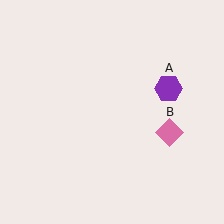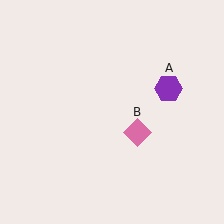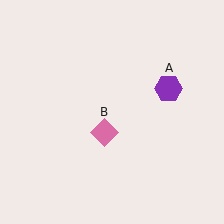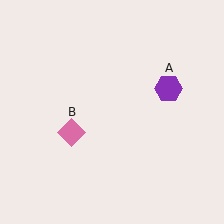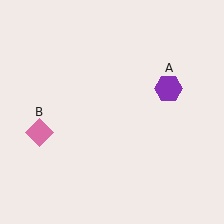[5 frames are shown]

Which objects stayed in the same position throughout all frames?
Purple hexagon (object A) remained stationary.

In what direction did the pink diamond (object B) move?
The pink diamond (object B) moved left.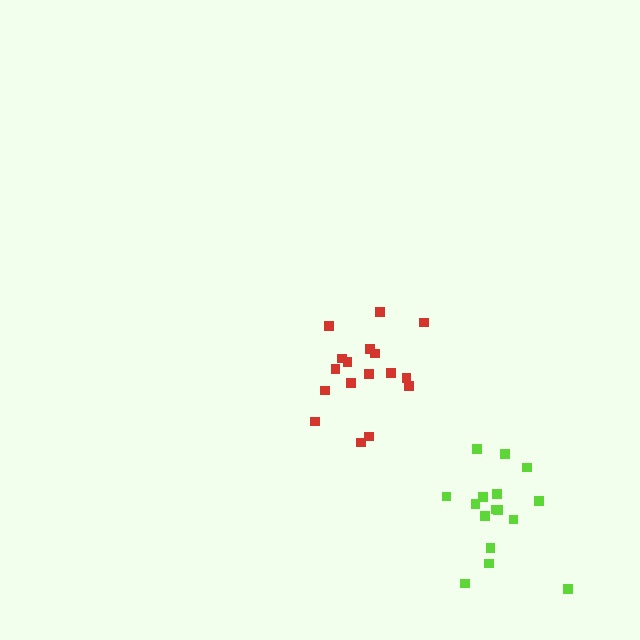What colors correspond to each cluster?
The clusters are colored: red, lime.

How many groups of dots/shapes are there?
There are 2 groups.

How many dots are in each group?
Group 1: 17 dots, Group 2: 16 dots (33 total).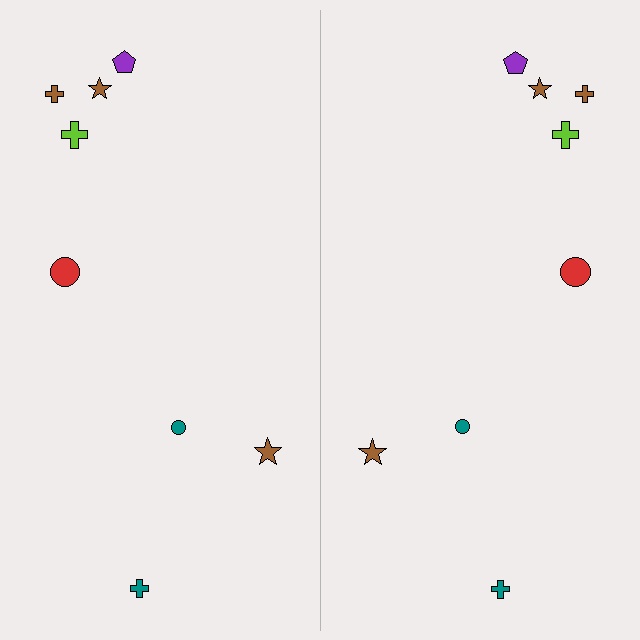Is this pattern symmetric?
Yes, this pattern has bilateral (reflection) symmetry.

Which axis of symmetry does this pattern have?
The pattern has a vertical axis of symmetry running through the center of the image.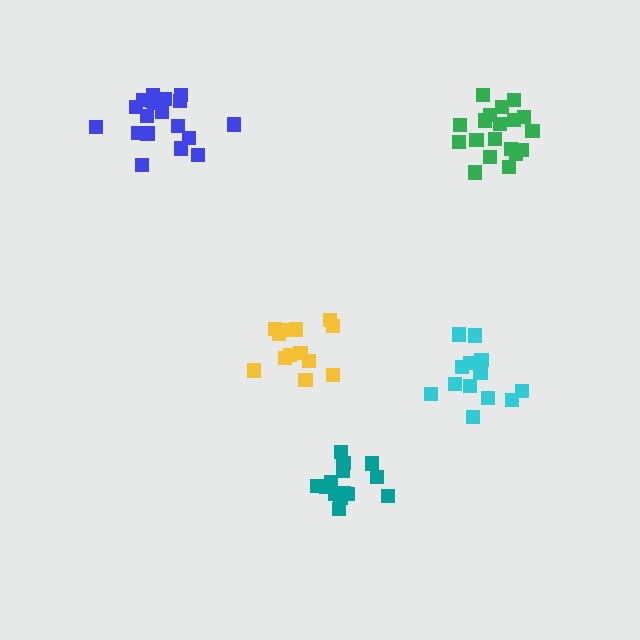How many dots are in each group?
Group 1: 19 dots, Group 2: 14 dots, Group 3: 13 dots, Group 4: 19 dots, Group 5: 13 dots (78 total).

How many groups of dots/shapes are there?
There are 5 groups.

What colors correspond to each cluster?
The clusters are colored: green, teal, cyan, blue, yellow.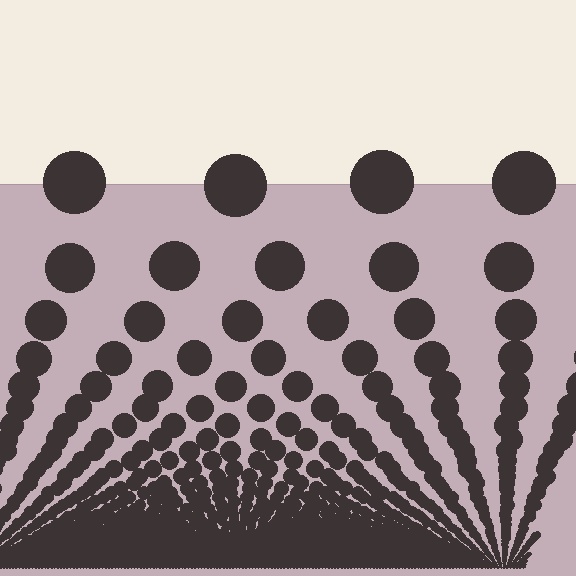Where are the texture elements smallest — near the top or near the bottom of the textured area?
Near the bottom.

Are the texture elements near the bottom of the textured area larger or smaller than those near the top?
Smaller. The gradient is inverted — elements near the bottom are smaller and denser.